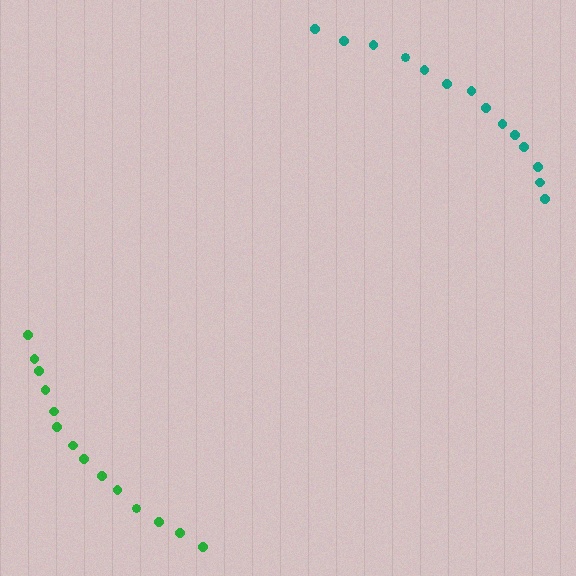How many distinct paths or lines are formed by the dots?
There are 2 distinct paths.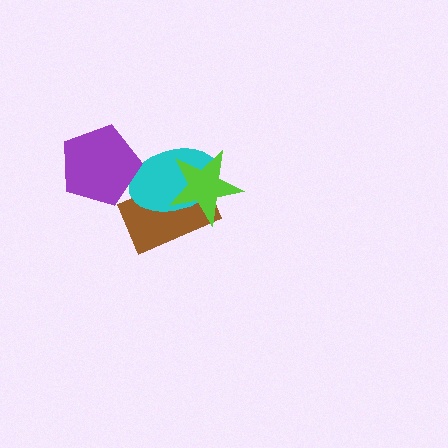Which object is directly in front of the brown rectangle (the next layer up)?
The cyan ellipse is directly in front of the brown rectangle.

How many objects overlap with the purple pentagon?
1 object overlaps with the purple pentagon.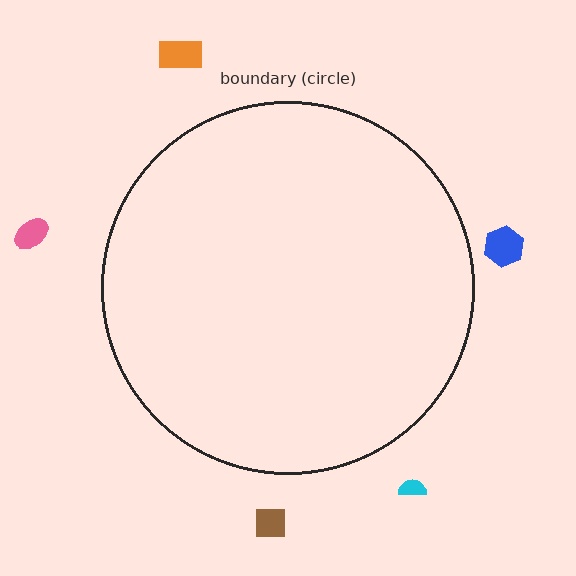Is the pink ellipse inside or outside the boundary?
Outside.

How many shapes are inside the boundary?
0 inside, 5 outside.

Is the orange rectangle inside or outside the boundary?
Outside.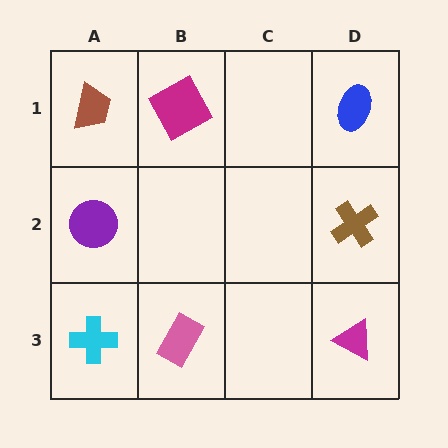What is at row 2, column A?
A purple circle.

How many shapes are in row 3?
3 shapes.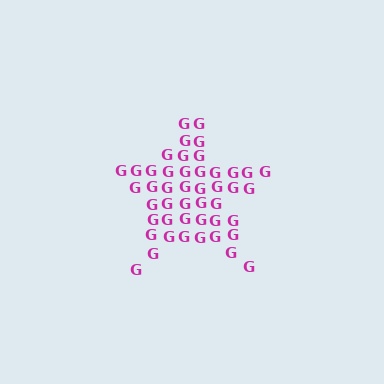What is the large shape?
The large shape is a star.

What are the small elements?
The small elements are letter G's.